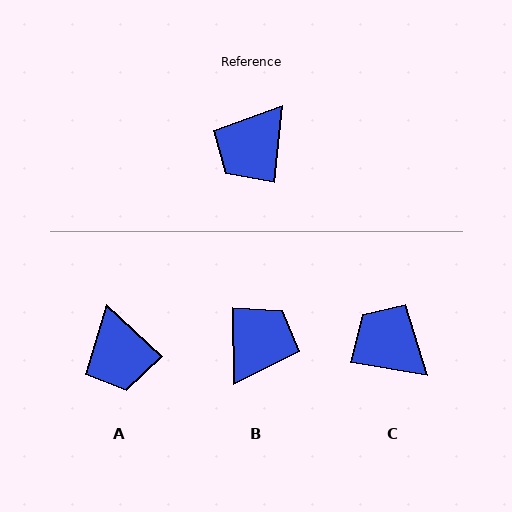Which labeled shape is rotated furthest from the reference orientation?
B, about 173 degrees away.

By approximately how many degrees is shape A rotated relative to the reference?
Approximately 53 degrees counter-clockwise.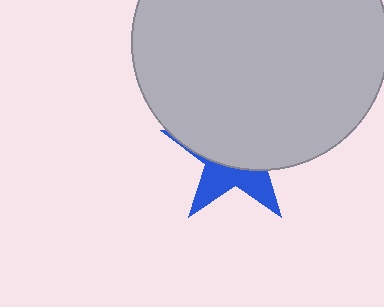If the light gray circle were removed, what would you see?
You would see the complete blue star.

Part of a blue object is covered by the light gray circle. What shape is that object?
It is a star.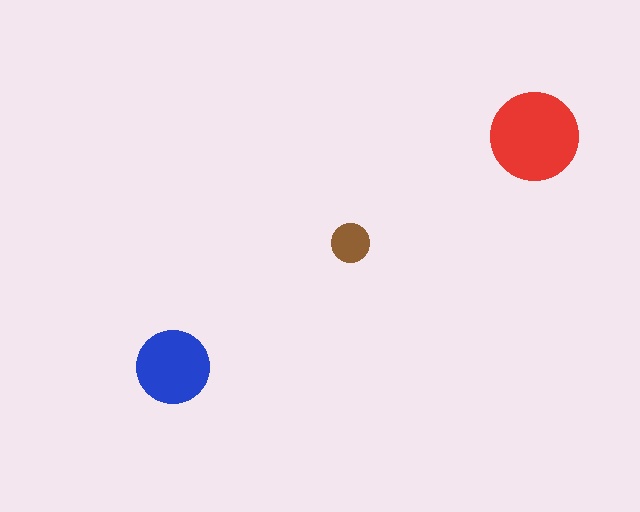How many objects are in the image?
There are 3 objects in the image.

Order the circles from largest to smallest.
the red one, the blue one, the brown one.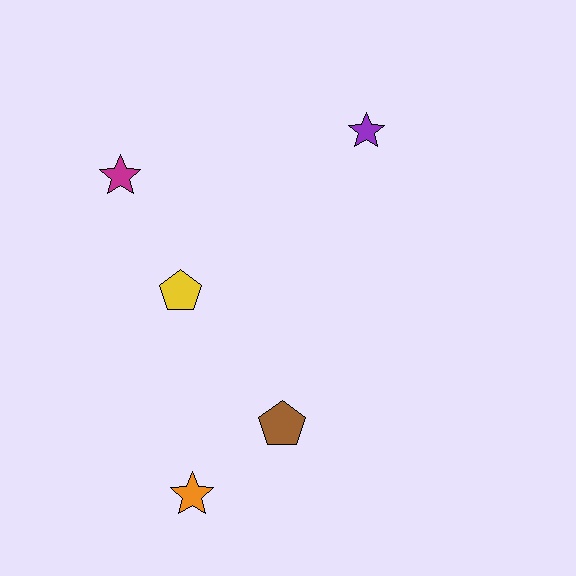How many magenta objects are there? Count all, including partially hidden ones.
There is 1 magenta object.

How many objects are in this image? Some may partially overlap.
There are 5 objects.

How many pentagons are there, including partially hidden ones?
There are 2 pentagons.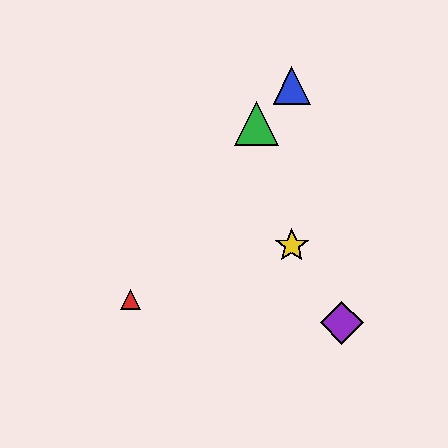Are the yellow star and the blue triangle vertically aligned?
Yes, both are at x≈292.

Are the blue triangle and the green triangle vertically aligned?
No, the blue triangle is at x≈292 and the green triangle is at x≈257.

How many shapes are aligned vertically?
2 shapes (the blue triangle, the yellow star) are aligned vertically.